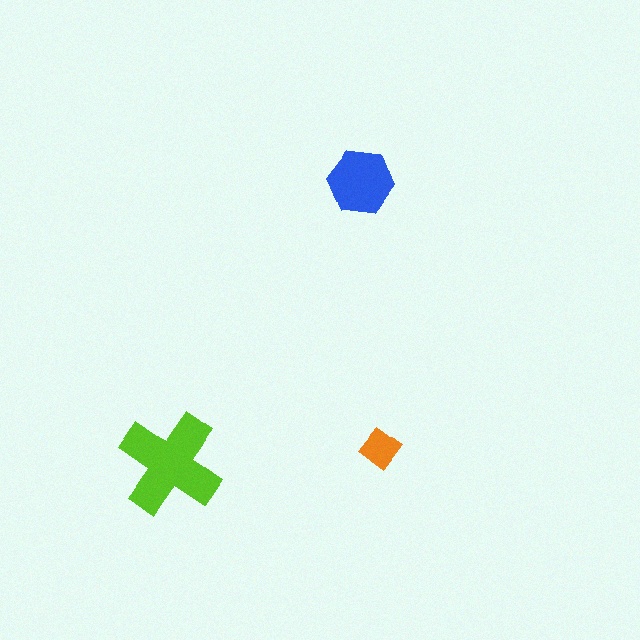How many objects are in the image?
There are 3 objects in the image.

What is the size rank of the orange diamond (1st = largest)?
3rd.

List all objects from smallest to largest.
The orange diamond, the blue hexagon, the lime cross.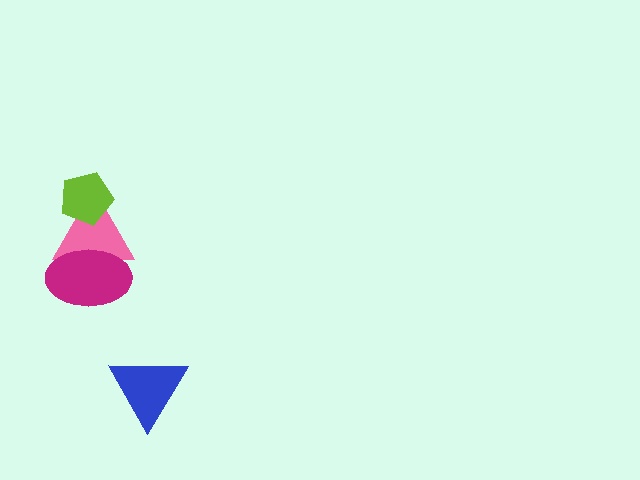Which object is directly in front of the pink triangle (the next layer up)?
The lime pentagon is directly in front of the pink triangle.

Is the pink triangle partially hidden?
Yes, it is partially covered by another shape.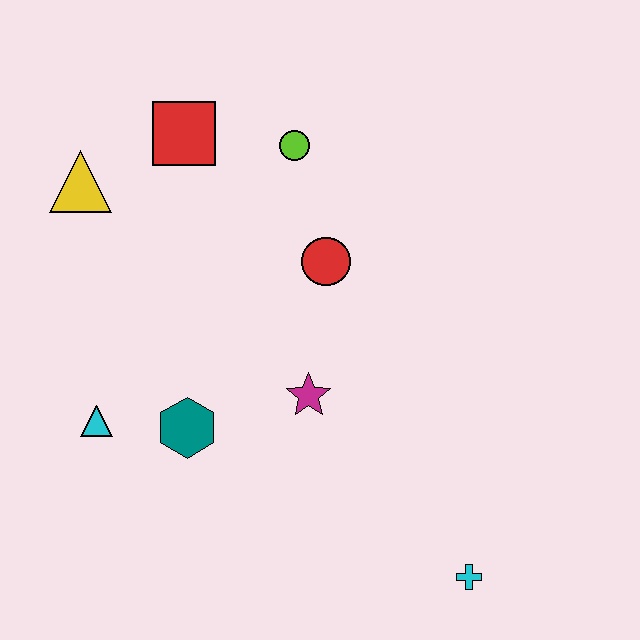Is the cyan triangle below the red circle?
Yes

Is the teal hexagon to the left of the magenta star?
Yes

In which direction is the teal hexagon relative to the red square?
The teal hexagon is below the red square.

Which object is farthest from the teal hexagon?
The cyan cross is farthest from the teal hexagon.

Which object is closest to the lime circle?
The red square is closest to the lime circle.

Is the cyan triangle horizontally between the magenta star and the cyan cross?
No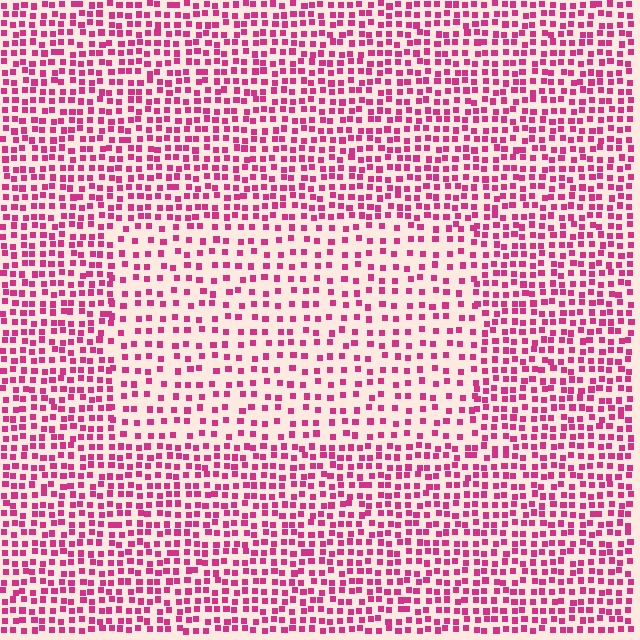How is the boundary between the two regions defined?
The boundary is defined by a change in element density (approximately 1.8x ratio). All elements are the same color, size, and shape.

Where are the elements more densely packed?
The elements are more densely packed outside the rectangle boundary.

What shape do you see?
I see a rectangle.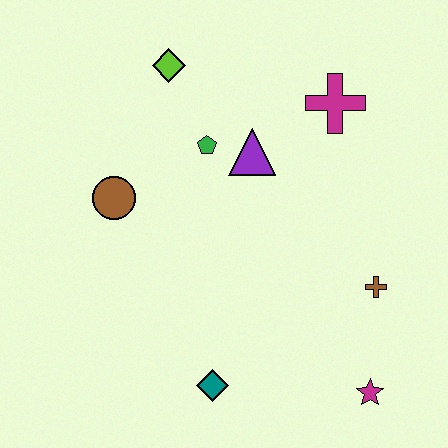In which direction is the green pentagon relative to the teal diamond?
The green pentagon is above the teal diamond.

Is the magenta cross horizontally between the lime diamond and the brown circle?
No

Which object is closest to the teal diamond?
The magenta star is closest to the teal diamond.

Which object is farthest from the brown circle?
The magenta star is farthest from the brown circle.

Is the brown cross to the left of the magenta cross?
No